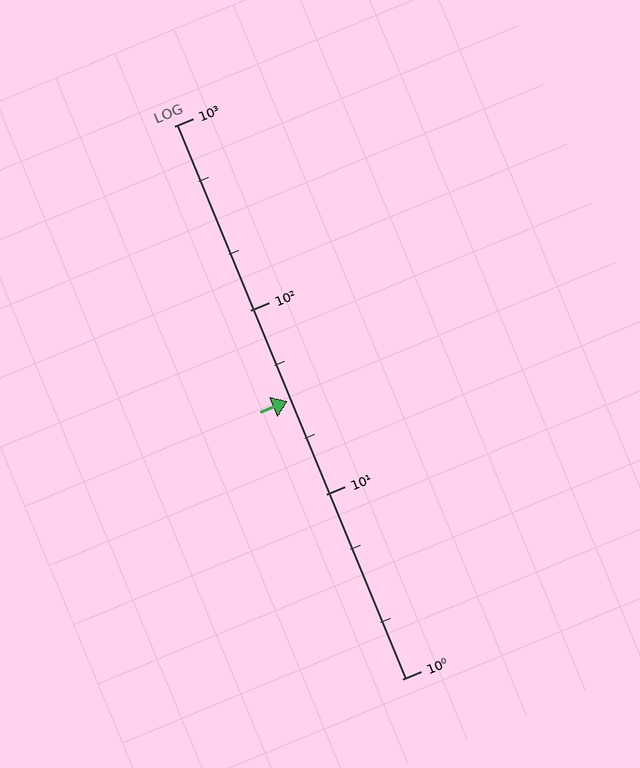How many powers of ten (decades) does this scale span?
The scale spans 3 decades, from 1 to 1000.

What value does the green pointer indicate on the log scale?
The pointer indicates approximately 32.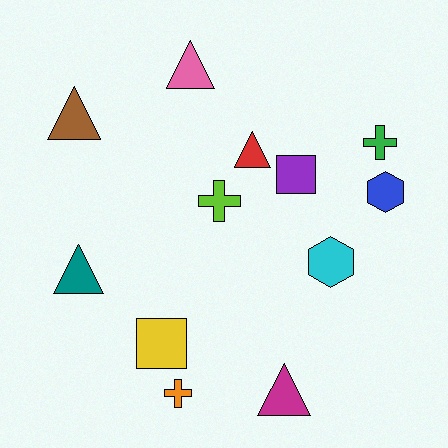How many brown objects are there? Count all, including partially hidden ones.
There is 1 brown object.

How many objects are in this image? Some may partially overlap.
There are 12 objects.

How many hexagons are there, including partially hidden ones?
There are 2 hexagons.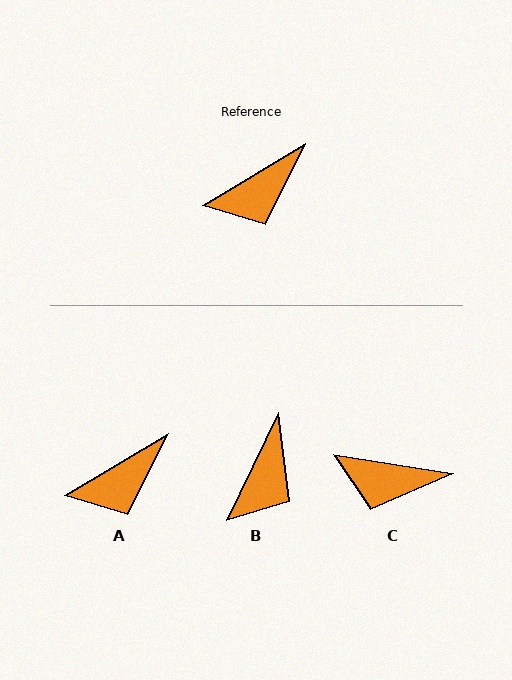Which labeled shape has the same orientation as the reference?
A.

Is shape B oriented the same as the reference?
No, it is off by about 34 degrees.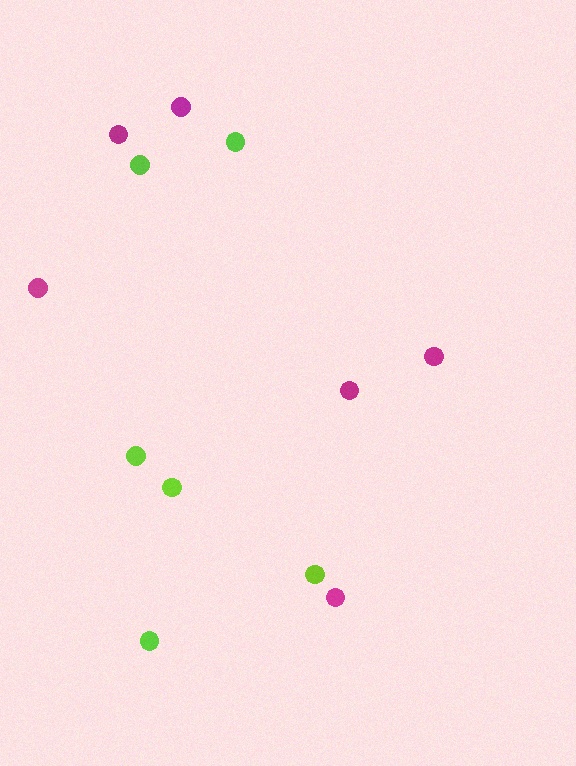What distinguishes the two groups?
There are 2 groups: one group of magenta circles (6) and one group of lime circles (6).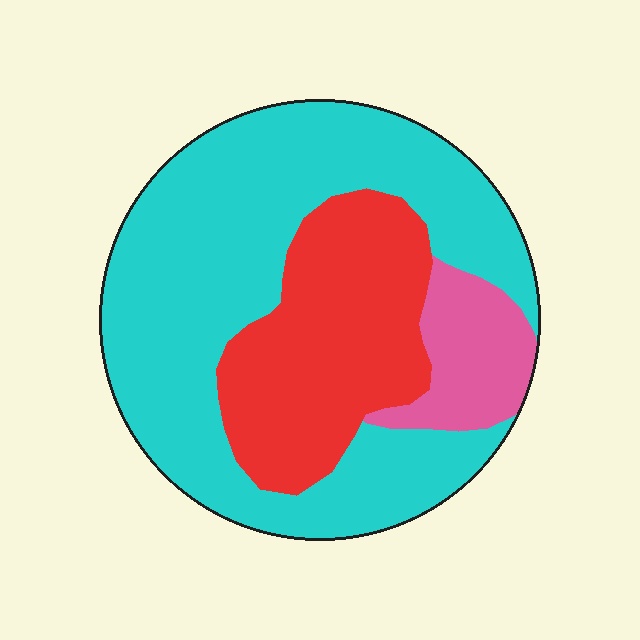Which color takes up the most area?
Cyan, at roughly 60%.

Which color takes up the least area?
Pink, at roughly 10%.